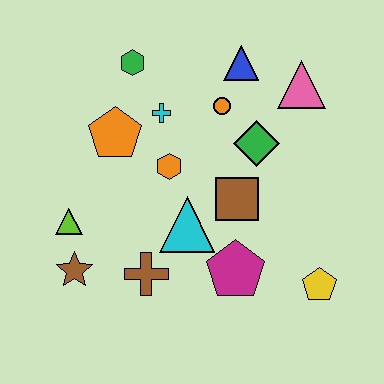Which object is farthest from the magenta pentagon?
The green hexagon is farthest from the magenta pentagon.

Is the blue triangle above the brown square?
Yes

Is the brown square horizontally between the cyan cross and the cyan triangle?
No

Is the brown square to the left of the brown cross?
No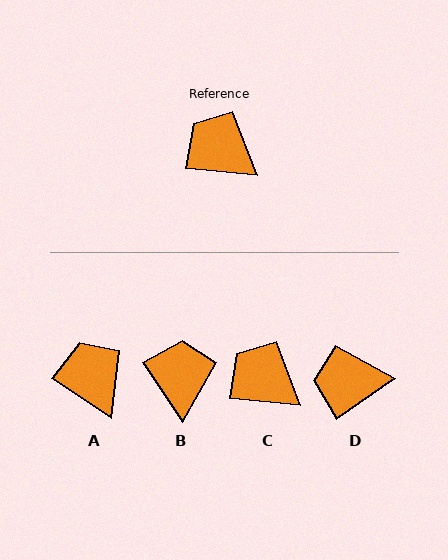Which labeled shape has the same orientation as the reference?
C.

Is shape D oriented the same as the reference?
No, it is off by about 40 degrees.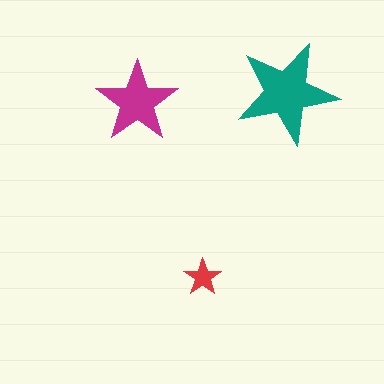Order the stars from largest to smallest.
the teal one, the magenta one, the red one.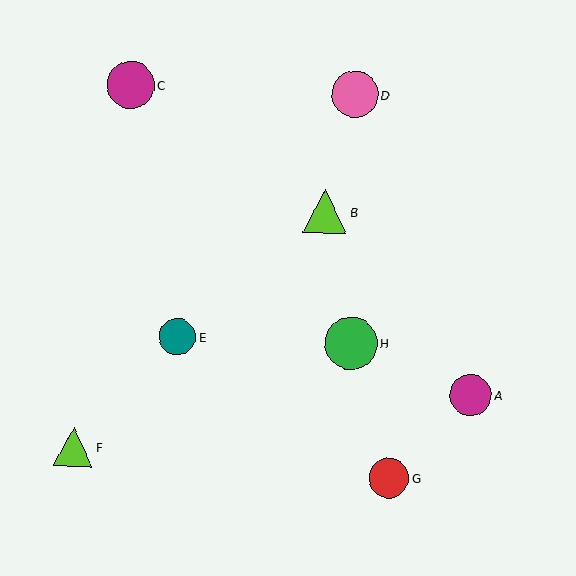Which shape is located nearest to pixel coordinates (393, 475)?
The red circle (labeled G) at (389, 478) is nearest to that location.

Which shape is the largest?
The green circle (labeled H) is the largest.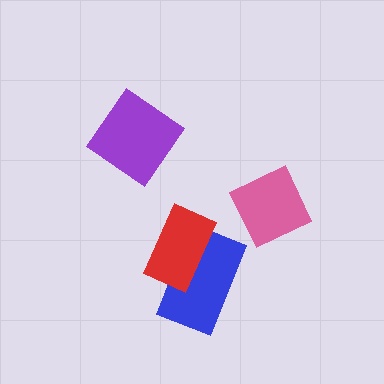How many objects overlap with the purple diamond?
0 objects overlap with the purple diamond.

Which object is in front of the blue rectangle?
The red rectangle is in front of the blue rectangle.